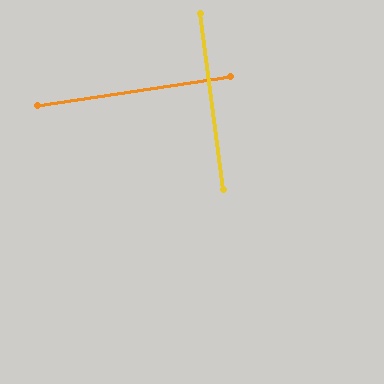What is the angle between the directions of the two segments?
Approximately 89 degrees.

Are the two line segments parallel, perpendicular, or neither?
Perpendicular — they meet at approximately 89°.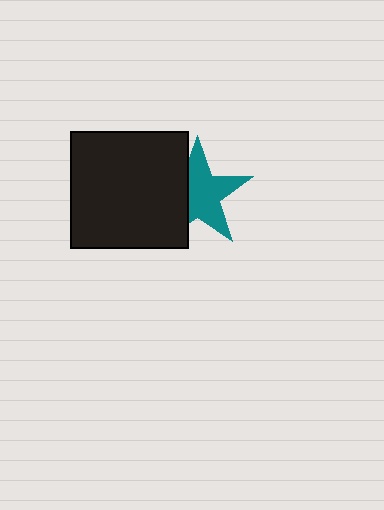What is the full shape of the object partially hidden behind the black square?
The partially hidden object is a teal star.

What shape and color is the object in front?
The object in front is a black square.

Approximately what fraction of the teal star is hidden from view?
Roughly 35% of the teal star is hidden behind the black square.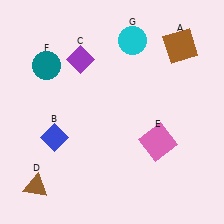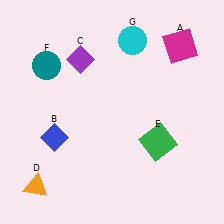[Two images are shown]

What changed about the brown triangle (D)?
In Image 1, D is brown. In Image 2, it changed to orange.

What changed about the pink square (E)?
In Image 1, E is pink. In Image 2, it changed to green.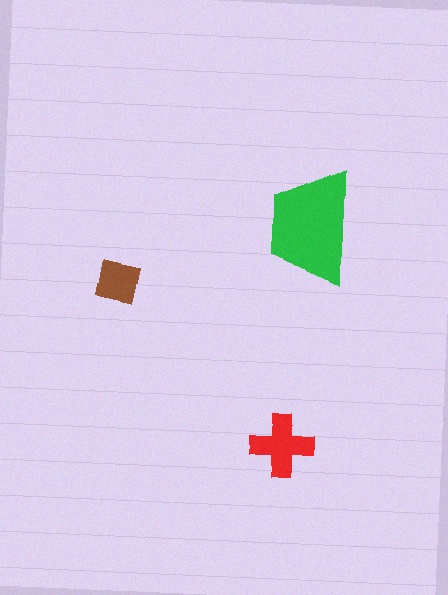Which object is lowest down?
The red cross is bottommost.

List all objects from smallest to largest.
The brown square, the red cross, the green trapezoid.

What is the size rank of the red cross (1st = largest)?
2nd.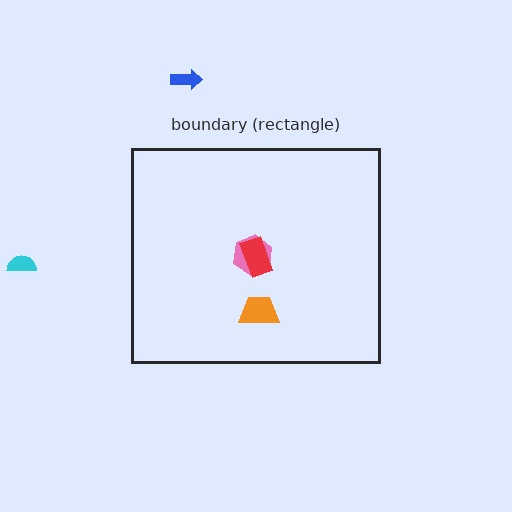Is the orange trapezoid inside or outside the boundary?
Inside.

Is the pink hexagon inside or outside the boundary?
Inside.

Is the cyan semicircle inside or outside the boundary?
Outside.